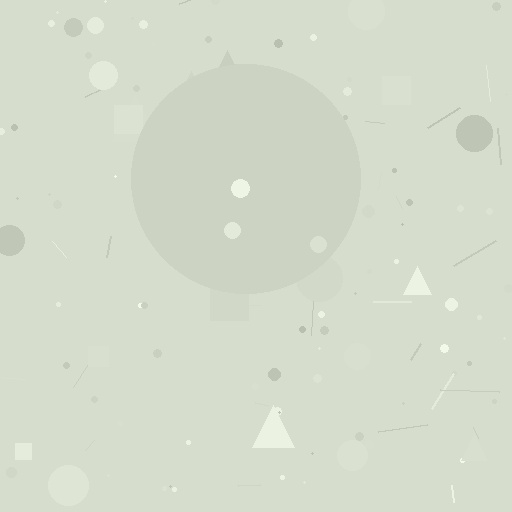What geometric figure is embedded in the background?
A circle is embedded in the background.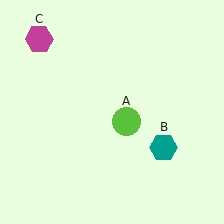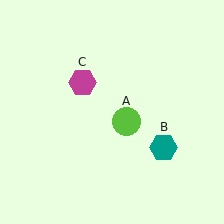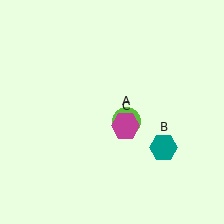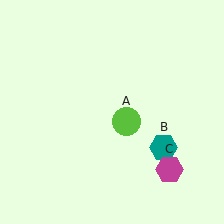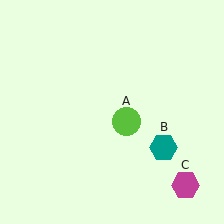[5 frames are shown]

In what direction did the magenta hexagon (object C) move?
The magenta hexagon (object C) moved down and to the right.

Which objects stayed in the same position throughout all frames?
Lime circle (object A) and teal hexagon (object B) remained stationary.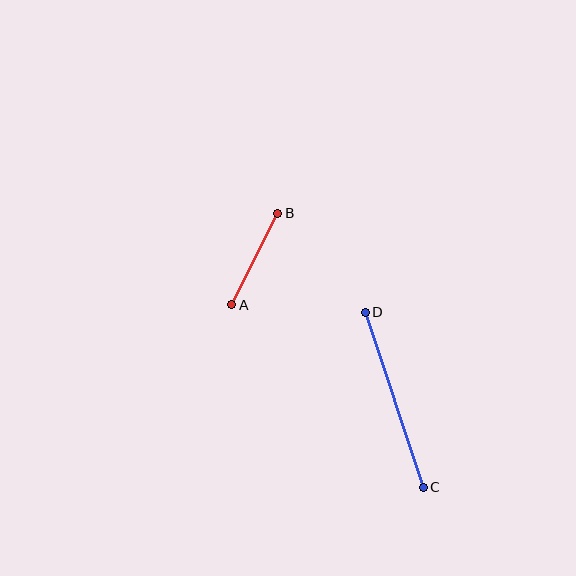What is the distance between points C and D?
The distance is approximately 184 pixels.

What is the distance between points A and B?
The distance is approximately 102 pixels.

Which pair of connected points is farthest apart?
Points C and D are farthest apart.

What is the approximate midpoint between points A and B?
The midpoint is at approximately (255, 259) pixels.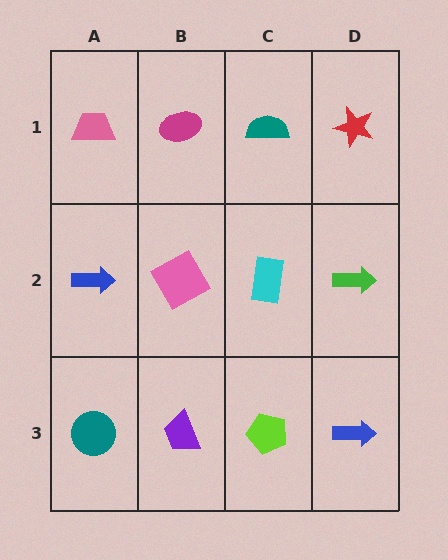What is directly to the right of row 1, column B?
A teal semicircle.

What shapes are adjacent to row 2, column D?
A red star (row 1, column D), a blue arrow (row 3, column D), a cyan rectangle (row 2, column C).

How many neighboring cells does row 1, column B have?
3.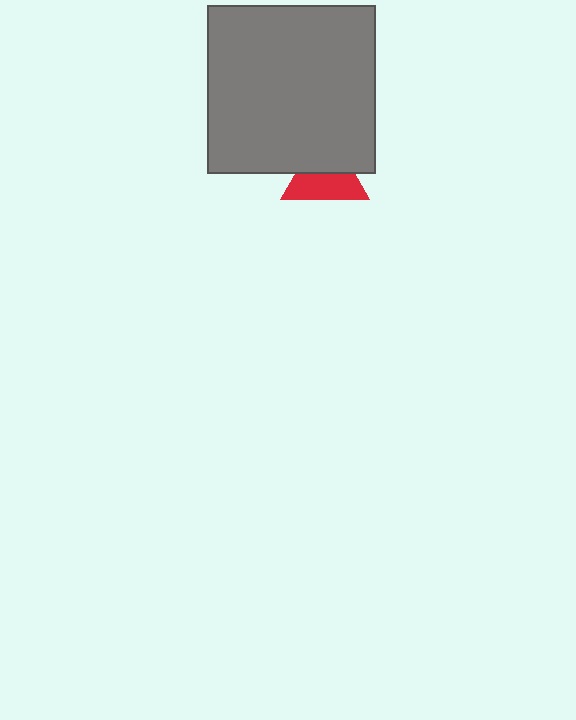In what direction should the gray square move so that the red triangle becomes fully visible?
The gray square should move up. That is the shortest direction to clear the overlap and leave the red triangle fully visible.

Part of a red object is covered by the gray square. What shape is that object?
It is a triangle.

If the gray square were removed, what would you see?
You would see the complete red triangle.